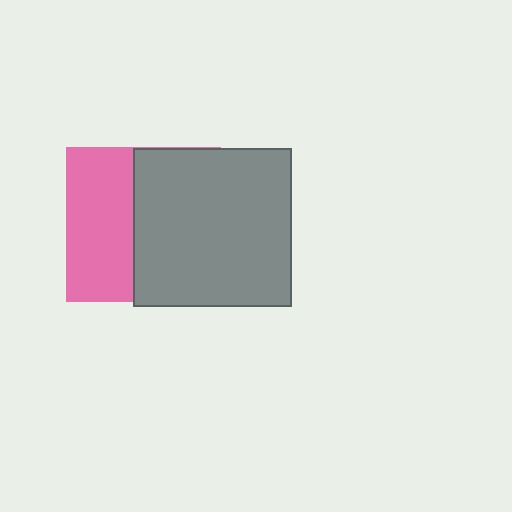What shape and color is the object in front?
The object in front is a gray square.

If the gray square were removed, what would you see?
You would see the complete pink square.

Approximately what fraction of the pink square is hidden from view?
Roughly 56% of the pink square is hidden behind the gray square.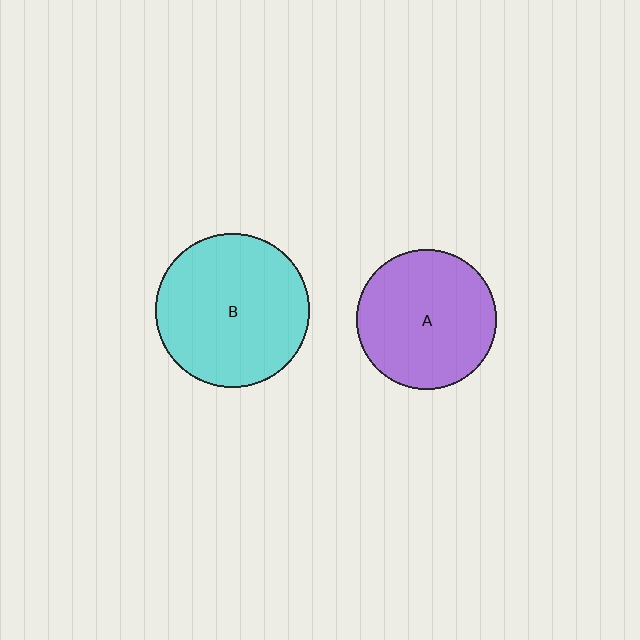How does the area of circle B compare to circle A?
Approximately 1.2 times.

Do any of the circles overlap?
No, none of the circles overlap.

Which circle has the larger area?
Circle B (cyan).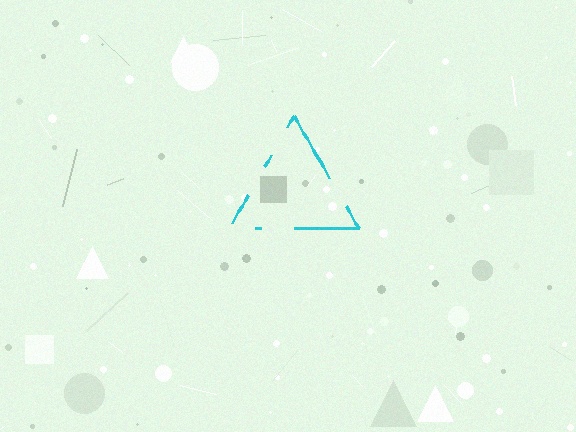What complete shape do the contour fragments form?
The contour fragments form a triangle.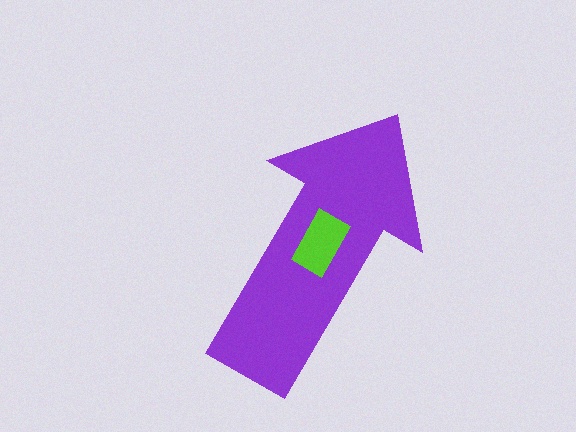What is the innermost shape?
The lime rectangle.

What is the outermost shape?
The purple arrow.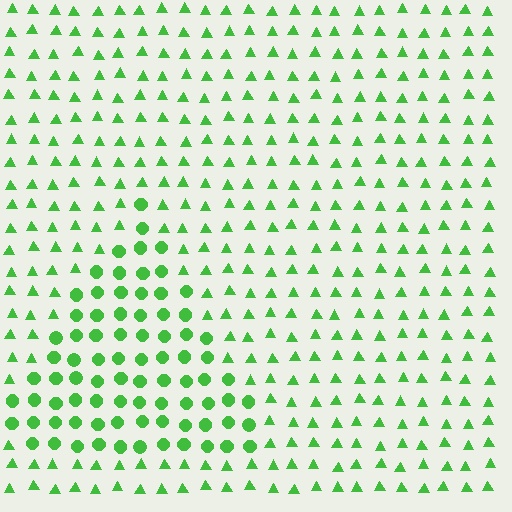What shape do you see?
I see a triangle.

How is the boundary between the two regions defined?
The boundary is defined by a change in element shape: circles inside vs. triangles outside. All elements share the same color and spacing.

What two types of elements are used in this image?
The image uses circles inside the triangle region and triangles outside it.